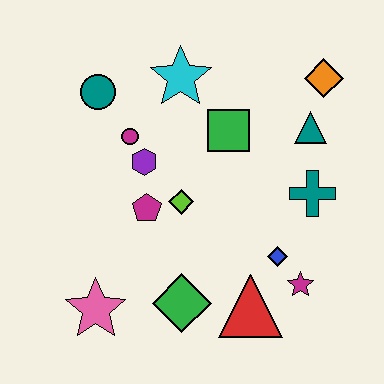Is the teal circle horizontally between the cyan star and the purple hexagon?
No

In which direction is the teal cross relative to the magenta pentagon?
The teal cross is to the right of the magenta pentagon.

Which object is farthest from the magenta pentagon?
The orange diamond is farthest from the magenta pentagon.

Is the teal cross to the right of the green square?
Yes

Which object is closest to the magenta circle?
The purple hexagon is closest to the magenta circle.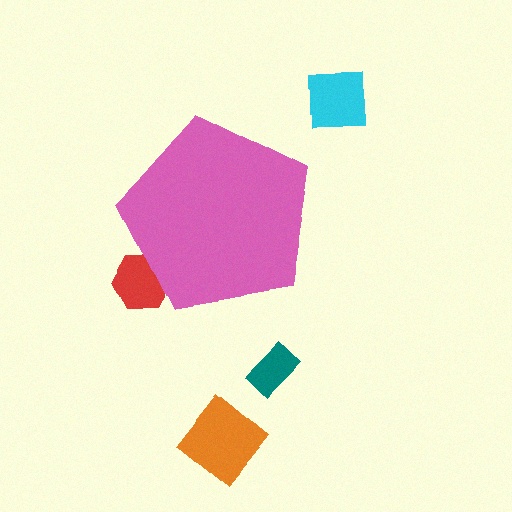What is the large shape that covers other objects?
A pink pentagon.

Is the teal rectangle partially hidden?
No, the teal rectangle is fully visible.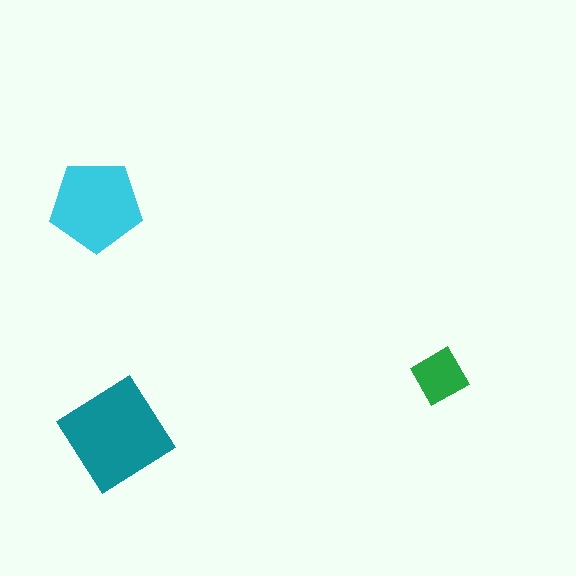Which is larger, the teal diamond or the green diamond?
The teal diamond.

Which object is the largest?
The teal diamond.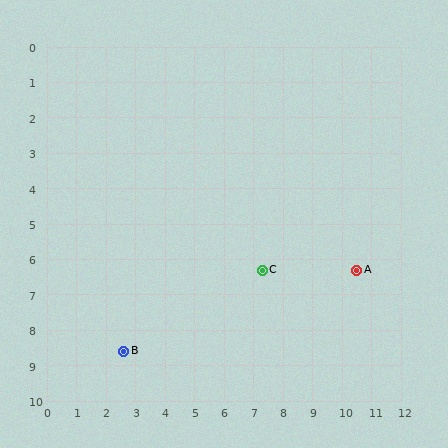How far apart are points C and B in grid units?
Points C and B are about 5.2 grid units apart.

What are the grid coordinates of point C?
Point C is at approximately (7.3, 6.3).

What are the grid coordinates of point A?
Point A is at approximately (10.5, 6.3).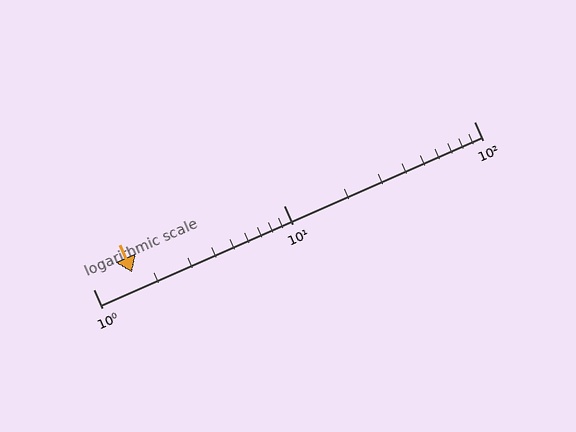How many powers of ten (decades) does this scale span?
The scale spans 2 decades, from 1 to 100.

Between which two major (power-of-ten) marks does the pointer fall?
The pointer is between 1 and 10.